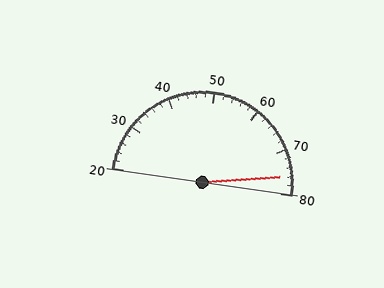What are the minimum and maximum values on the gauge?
The gauge ranges from 20 to 80.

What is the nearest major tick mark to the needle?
The nearest major tick mark is 80.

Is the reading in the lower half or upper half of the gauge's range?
The reading is in the upper half of the range (20 to 80).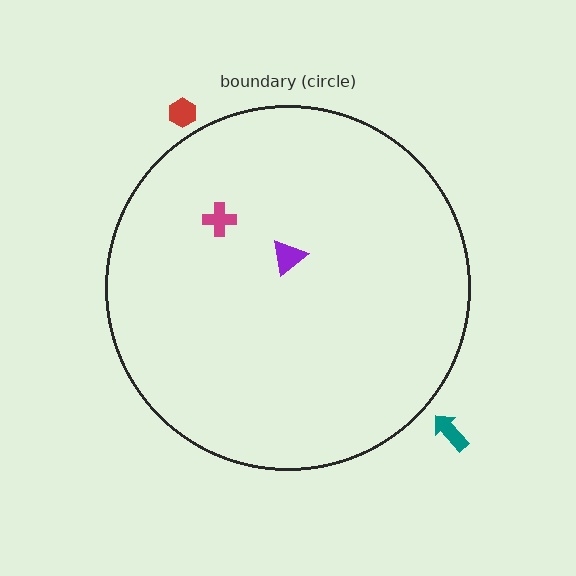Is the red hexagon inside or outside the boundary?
Outside.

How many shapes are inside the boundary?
2 inside, 2 outside.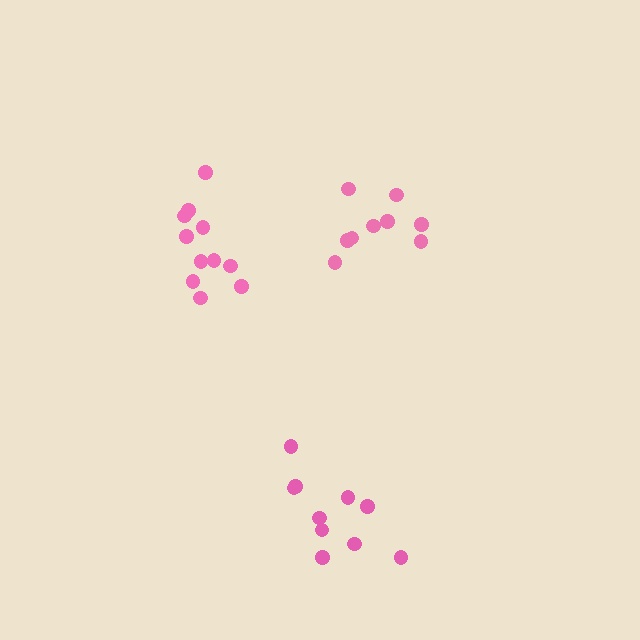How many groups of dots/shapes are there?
There are 3 groups.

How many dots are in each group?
Group 1: 11 dots, Group 2: 9 dots, Group 3: 10 dots (30 total).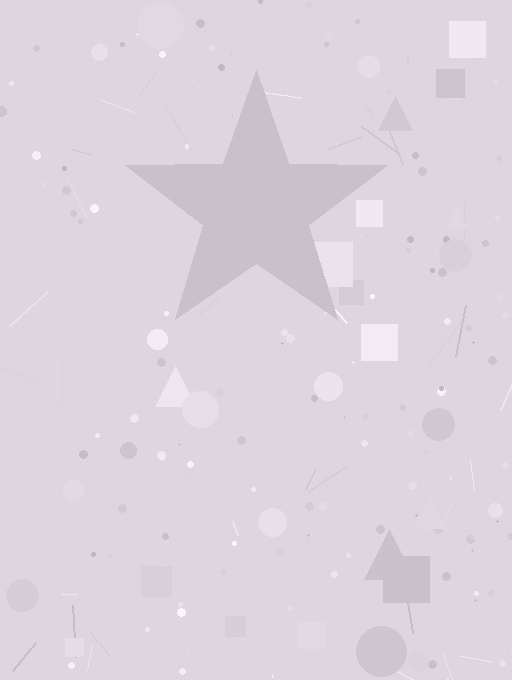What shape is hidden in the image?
A star is hidden in the image.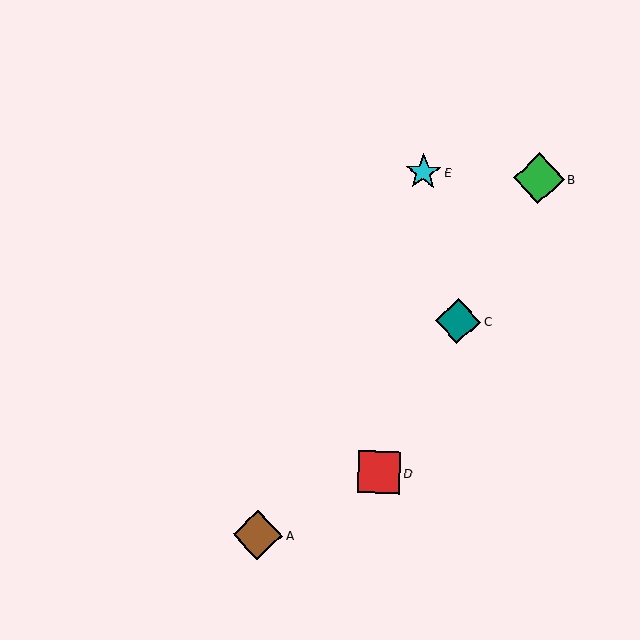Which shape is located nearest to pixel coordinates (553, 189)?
The green diamond (labeled B) at (539, 179) is nearest to that location.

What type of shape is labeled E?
Shape E is a cyan star.